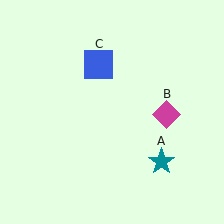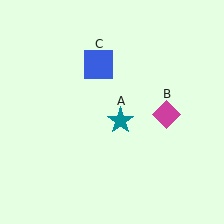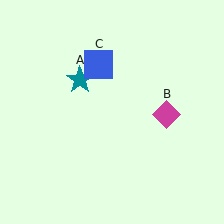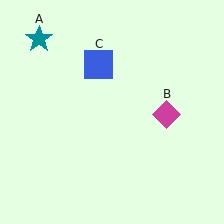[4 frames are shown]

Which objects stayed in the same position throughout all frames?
Magenta diamond (object B) and blue square (object C) remained stationary.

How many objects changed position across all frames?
1 object changed position: teal star (object A).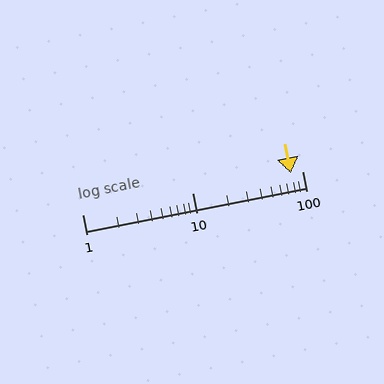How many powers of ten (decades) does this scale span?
The scale spans 2 decades, from 1 to 100.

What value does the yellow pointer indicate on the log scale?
The pointer indicates approximately 79.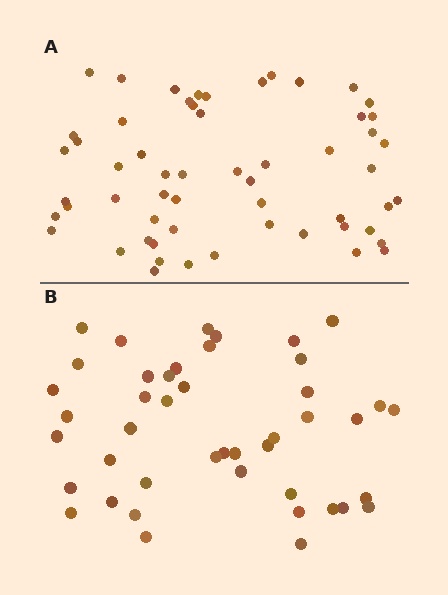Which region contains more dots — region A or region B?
Region A (the top region) has more dots.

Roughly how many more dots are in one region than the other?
Region A has approximately 15 more dots than region B.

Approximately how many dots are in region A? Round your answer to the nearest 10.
About 60 dots. (The exact count is 57, which rounds to 60.)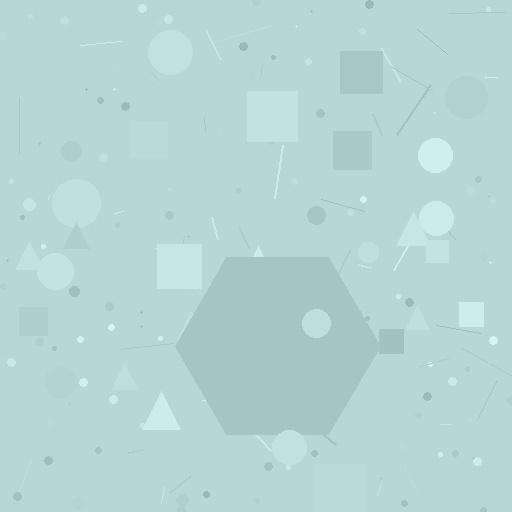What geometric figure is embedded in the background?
A hexagon is embedded in the background.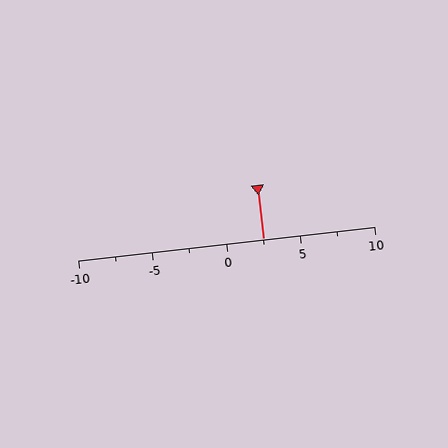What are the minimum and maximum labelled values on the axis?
The axis runs from -10 to 10.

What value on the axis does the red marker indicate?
The marker indicates approximately 2.5.